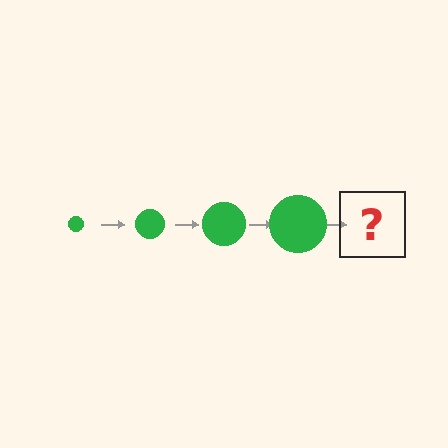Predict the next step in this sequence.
The next step is a green circle, larger than the previous one.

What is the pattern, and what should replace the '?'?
The pattern is that the circle gets progressively larger each step. The '?' should be a green circle, larger than the previous one.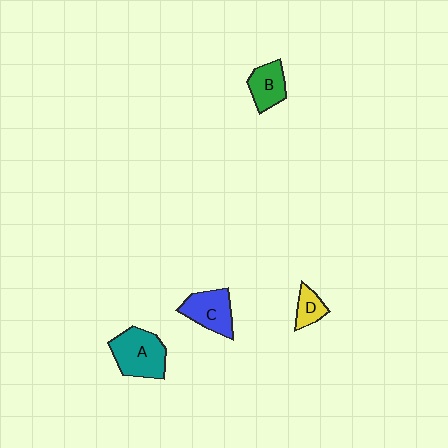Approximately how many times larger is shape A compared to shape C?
Approximately 1.3 times.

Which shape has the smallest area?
Shape D (yellow).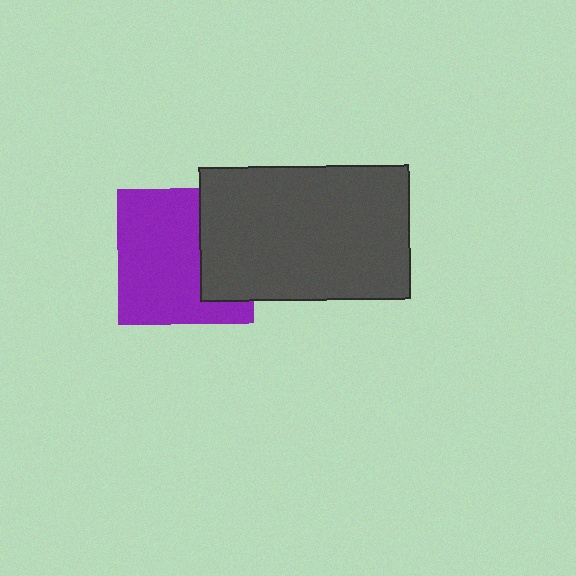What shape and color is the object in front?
The object in front is a dark gray rectangle.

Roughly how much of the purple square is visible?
Most of it is visible (roughly 67%).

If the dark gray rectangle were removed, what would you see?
You would see the complete purple square.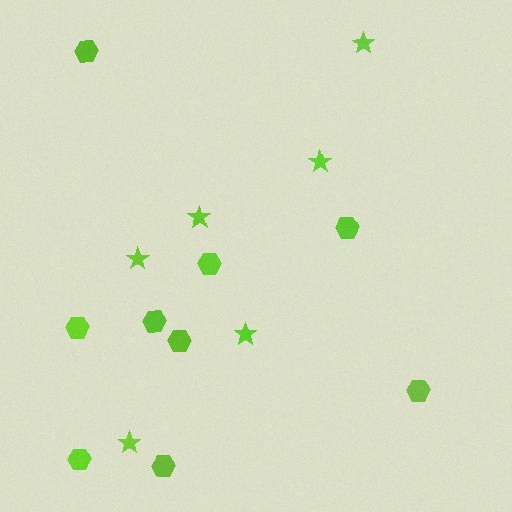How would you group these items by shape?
There are 2 groups: one group of stars (6) and one group of hexagons (9).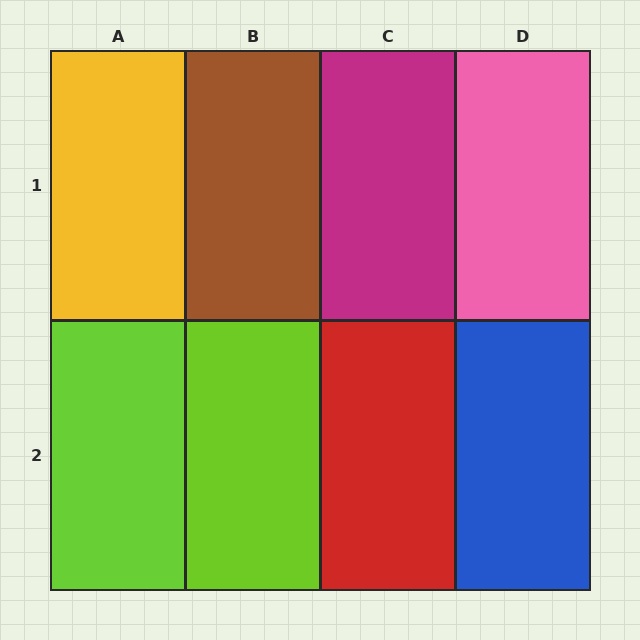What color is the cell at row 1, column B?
Brown.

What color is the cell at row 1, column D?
Pink.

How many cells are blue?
1 cell is blue.